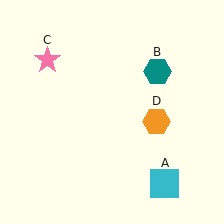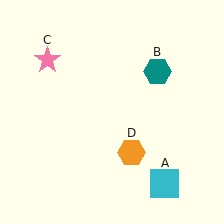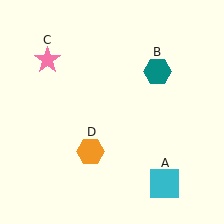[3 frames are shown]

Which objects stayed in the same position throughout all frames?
Cyan square (object A) and teal hexagon (object B) and pink star (object C) remained stationary.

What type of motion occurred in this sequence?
The orange hexagon (object D) rotated clockwise around the center of the scene.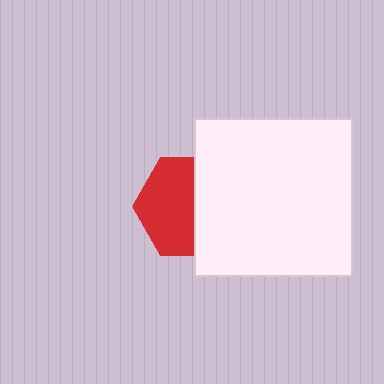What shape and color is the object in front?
The object in front is a white square.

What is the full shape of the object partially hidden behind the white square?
The partially hidden object is a red hexagon.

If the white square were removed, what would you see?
You would see the complete red hexagon.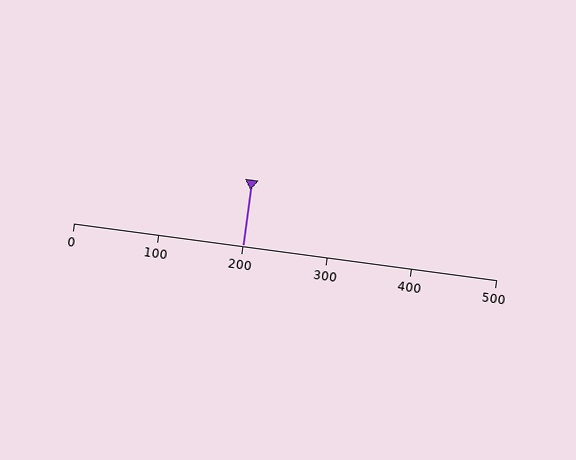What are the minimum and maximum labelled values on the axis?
The axis runs from 0 to 500.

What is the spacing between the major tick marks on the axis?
The major ticks are spaced 100 apart.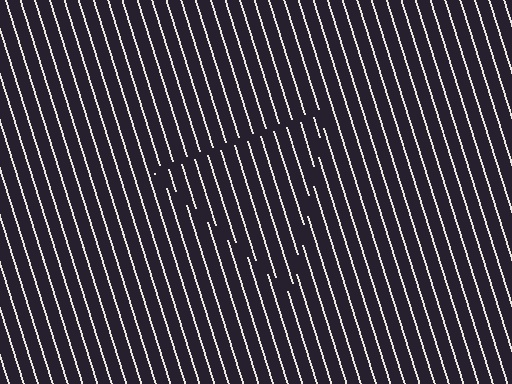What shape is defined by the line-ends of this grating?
An illusory triangle. The interior of the shape contains the same grating, shifted by half a period — the contour is defined by the phase discontinuity where line-ends from the inner and outer gratings abut.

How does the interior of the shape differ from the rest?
The interior of the shape contains the same grating, shifted by half a period — the contour is defined by the phase discontinuity where line-ends from the inner and outer gratings abut.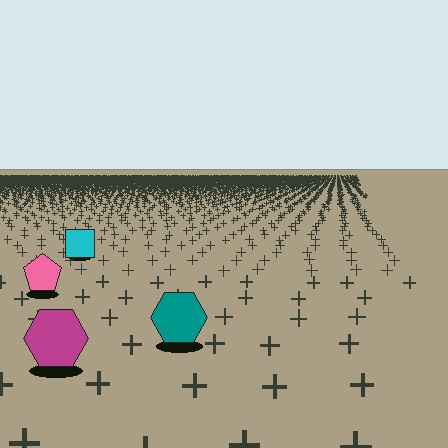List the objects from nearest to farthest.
From nearest to farthest: the magenta hexagon, the teal hexagon, the pink pentagon, the cyan square.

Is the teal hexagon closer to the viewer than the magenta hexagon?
No. The magenta hexagon is closer — you can tell from the texture gradient: the ground texture is coarser near it.